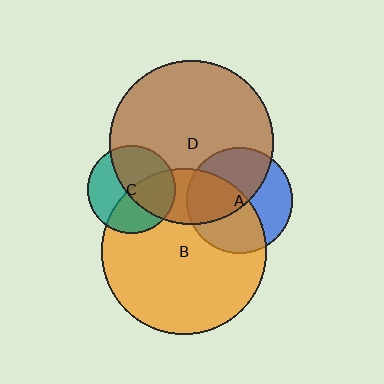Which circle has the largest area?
Circle B (orange).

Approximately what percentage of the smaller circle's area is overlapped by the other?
Approximately 25%.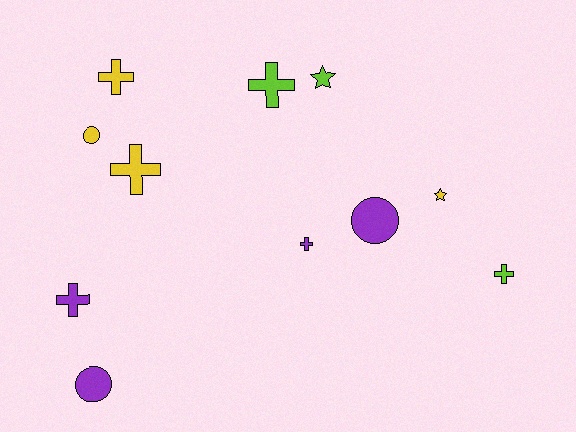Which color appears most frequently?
Purple, with 4 objects.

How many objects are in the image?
There are 11 objects.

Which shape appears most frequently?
Cross, with 6 objects.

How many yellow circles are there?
There is 1 yellow circle.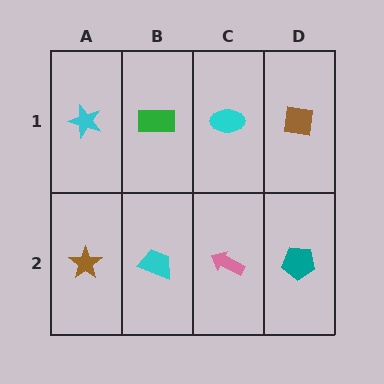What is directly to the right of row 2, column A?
A cyan trapezoid.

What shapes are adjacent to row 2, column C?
A cyan ellipse (row 1, column C), a cyan trapezoid (row 2, column B), a teal pentagon (row 2, column D).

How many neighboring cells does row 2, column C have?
3.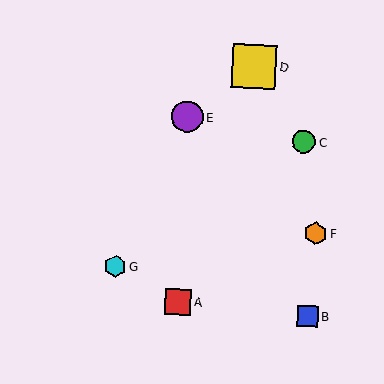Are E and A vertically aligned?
Yes, both are at x≈187.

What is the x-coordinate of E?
Object E is at x≈187.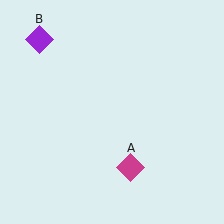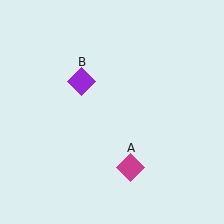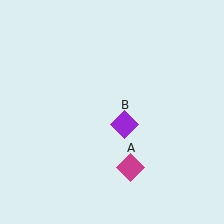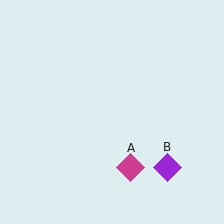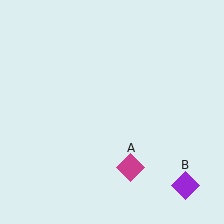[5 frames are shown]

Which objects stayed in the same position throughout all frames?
Magenta diamond (object A) remained stationary.